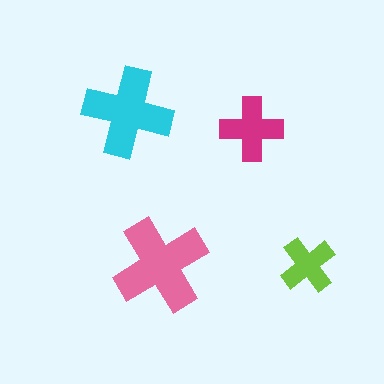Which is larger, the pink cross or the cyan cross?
The pink one.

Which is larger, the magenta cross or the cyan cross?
The cyan one.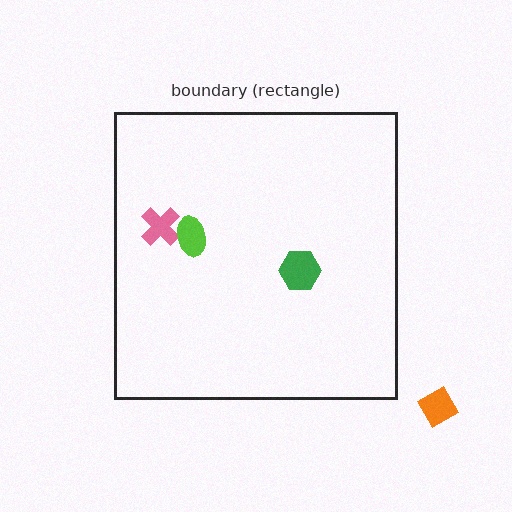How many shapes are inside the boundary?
3 inside, 1 outside.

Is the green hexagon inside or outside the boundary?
Inside.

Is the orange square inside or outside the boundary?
Outside.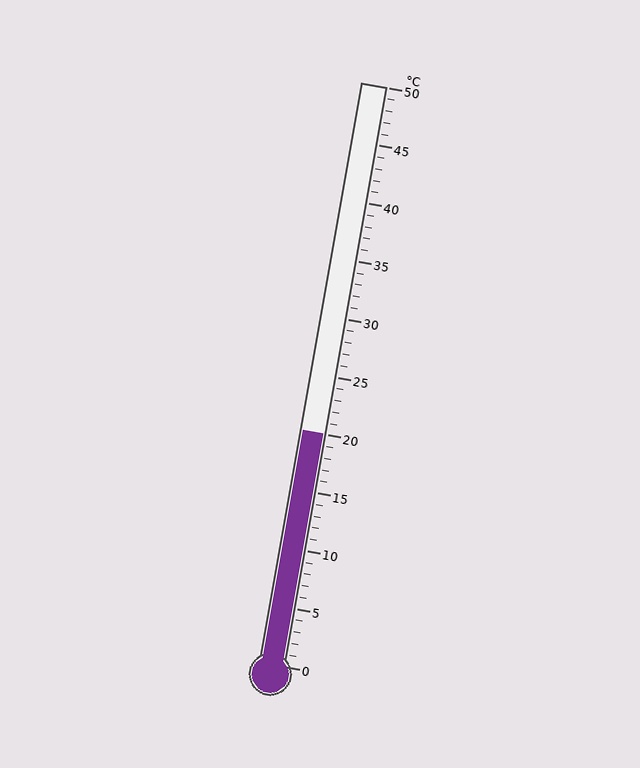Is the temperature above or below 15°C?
The temperature is above 15°C.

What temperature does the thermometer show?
The thermometer shows approximately 20°C.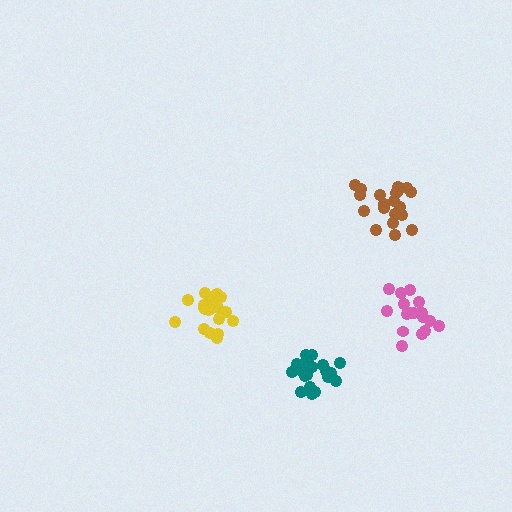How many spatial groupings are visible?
There are 4 spatial groupings.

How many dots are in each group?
Group 1: 21 dots, Group 2: 20 dots, Group 3: 20 dots, Group 4: 17 dots (78 total).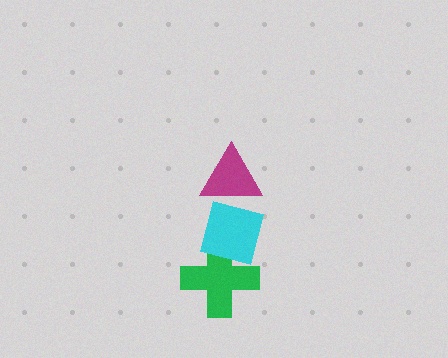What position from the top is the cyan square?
The cyan square is 2nd from the top.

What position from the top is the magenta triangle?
The magenta triangle is 1st from the top.